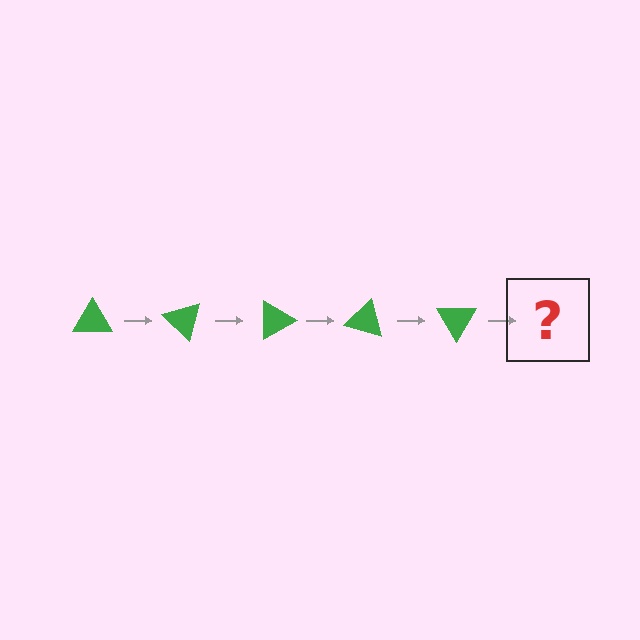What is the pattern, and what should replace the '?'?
The pattern is that the triangle rotates 45 degrees each step. The '?' should be a green triangle rotated 225 degrees.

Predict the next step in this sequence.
The next step is a green triangle rotated 225 degrees.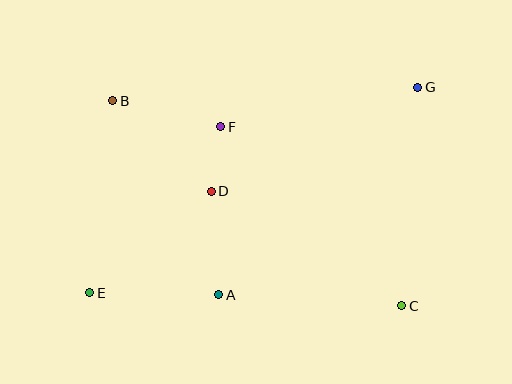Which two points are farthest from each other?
Points E and G are farthest from each other.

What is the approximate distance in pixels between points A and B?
The distance between A and B is approximately 221 pixels.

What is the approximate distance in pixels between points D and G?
The distance between D and G is approximately 231 pixels.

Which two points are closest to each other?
Points D and F are closest to each other.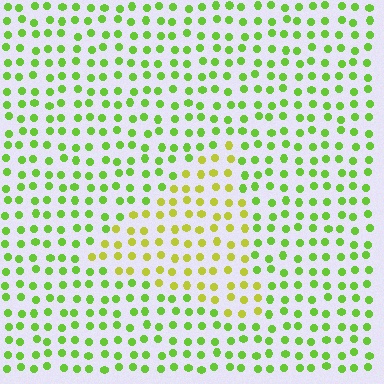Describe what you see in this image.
The image is filled with small lime elements in a uniform arrangement. A triangle-shaped region is visible where the elements are tinted to a slightly different hue, forming a subtle color boundary.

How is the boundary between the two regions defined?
The boundary is defined purely by a slight shift in hue (about 33 degrees). Spacing, size, and orientation are identical on both sides.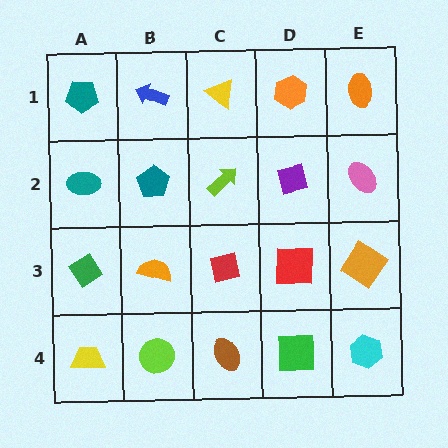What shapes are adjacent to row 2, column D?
An orange hexagon (row 1, column D), a red square (row 3, column D), a lime arrow (row 2, column C), a pink ellipse (row 2, column E).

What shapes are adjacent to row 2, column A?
A teal pentagon (row 1, column A), a green diamond (row 3, column A), a teal pentagon (row 2, column B).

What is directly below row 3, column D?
A green square.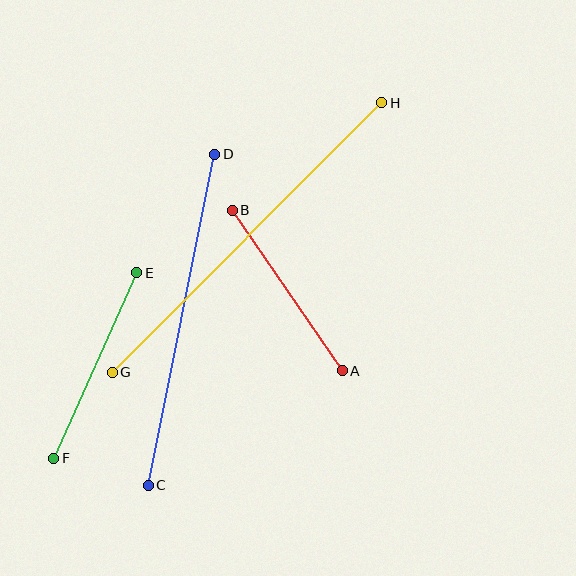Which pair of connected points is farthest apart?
Points G and H are farthest apart.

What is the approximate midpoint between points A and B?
The midpoint is at approximately (287, 291) pixels.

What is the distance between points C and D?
The distance is approximately 337 pixels.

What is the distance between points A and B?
The distance is approximately 195 pixels.